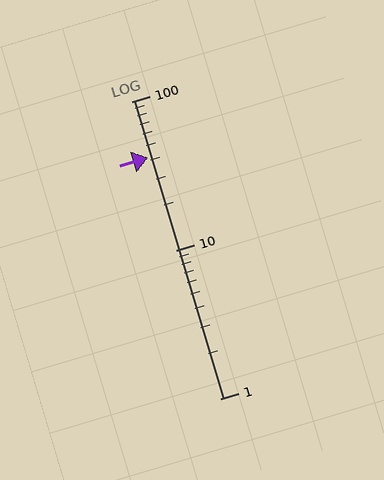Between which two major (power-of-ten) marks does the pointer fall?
The pointer is between 10 and 100.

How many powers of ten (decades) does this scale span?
The scale spans 2 decades, from 1 to 100.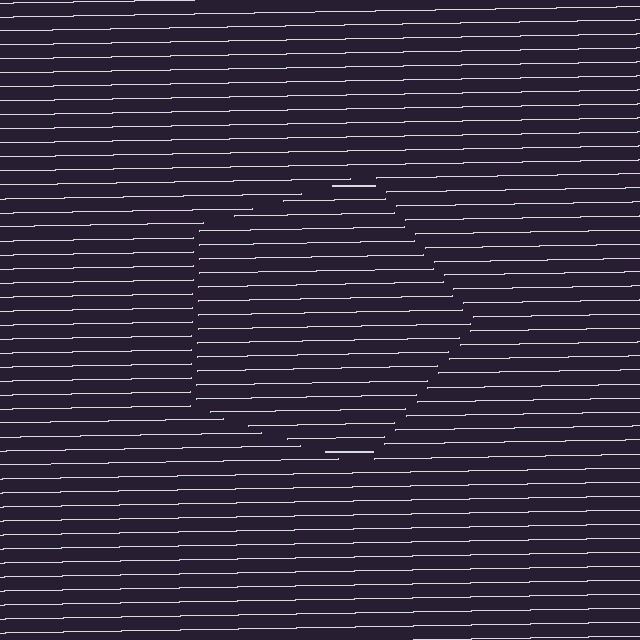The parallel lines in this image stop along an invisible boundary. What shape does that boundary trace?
An illusory pentagon. The interior of the shape contains the same grating, shifted by half a period — the contour is defined by the phase discontinuity where line-ends from the inner and outer gratings abut.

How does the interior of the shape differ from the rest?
The interior of the shape contains the same grating, shifted by half a period — the contour is defined by the phase discontinuity where line-ends from the inner and outer gratings abut.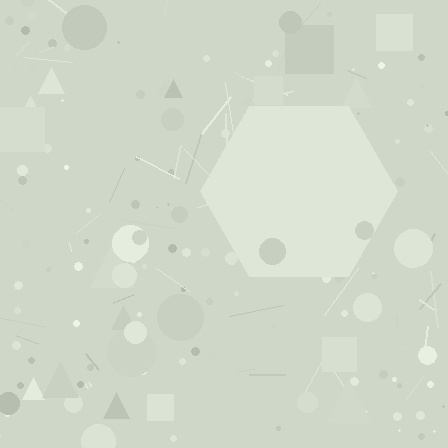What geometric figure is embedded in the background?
A hexagon is embedded in the background.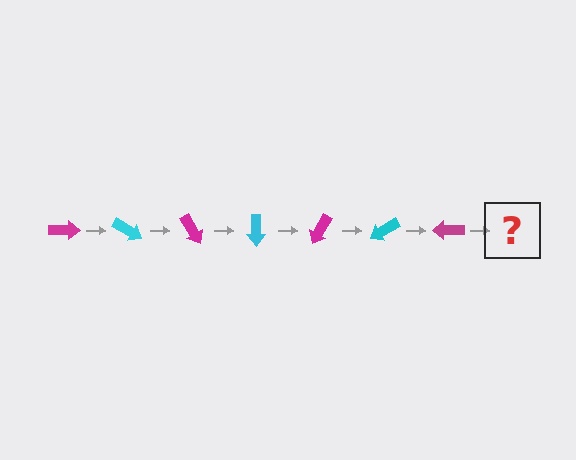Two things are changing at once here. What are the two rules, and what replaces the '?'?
The two rules are that it rotates 30 degrees each step and the color cycles through magenta and cyan. The '?' should be a cyan arrow, rotated 210 degrees from the start.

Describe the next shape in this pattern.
It should be a cyan arrow, rotated 210 degrees from the start.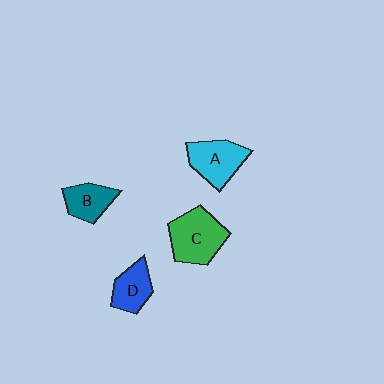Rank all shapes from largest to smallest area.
From largest to smallest: C (green), A (cyan), D (blue), B (teal).